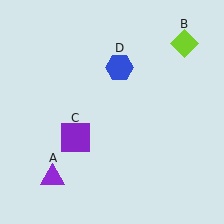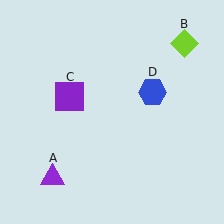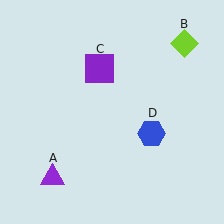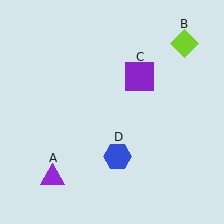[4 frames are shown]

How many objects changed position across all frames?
2 objects changed position: purple square (object C), blue hexagon (object D).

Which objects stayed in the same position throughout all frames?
Purple triangle (object A) and lime diamond (object B) remained stationary.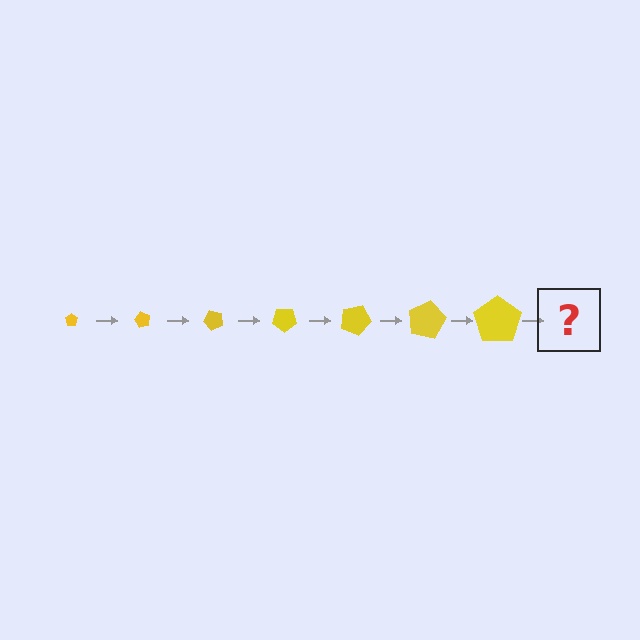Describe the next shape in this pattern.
It should be a pentagon, larger than the previous one and rotated 420 degrees from the start.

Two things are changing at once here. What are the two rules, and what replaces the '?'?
The two rules are that the pentagon grows larger each step and it rotates 60 degrees each step. The '?' should be a pentagon, larger than the previous one and rotated 420 degrees from the start.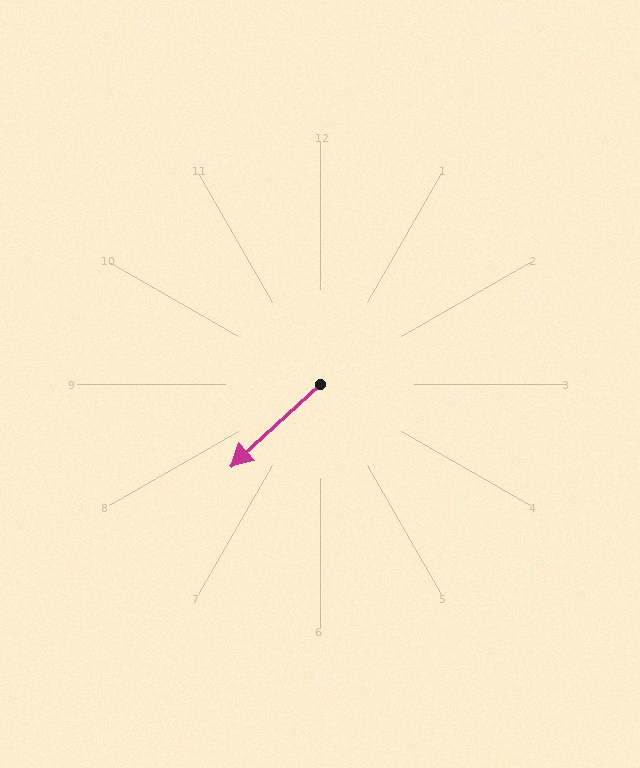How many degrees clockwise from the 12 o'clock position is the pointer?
Approximately 227 degrees.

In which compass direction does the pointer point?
Southwest.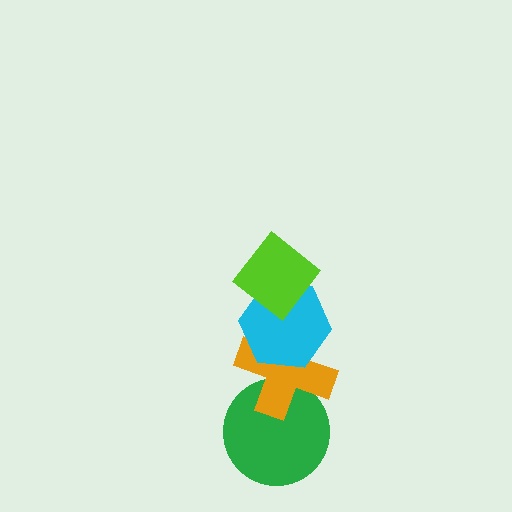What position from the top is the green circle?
The green circle is 4th from the top.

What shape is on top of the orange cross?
The cyan hexagon is on top of the orange cross.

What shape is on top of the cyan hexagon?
The lime diamond is on top of the cyan hexagon.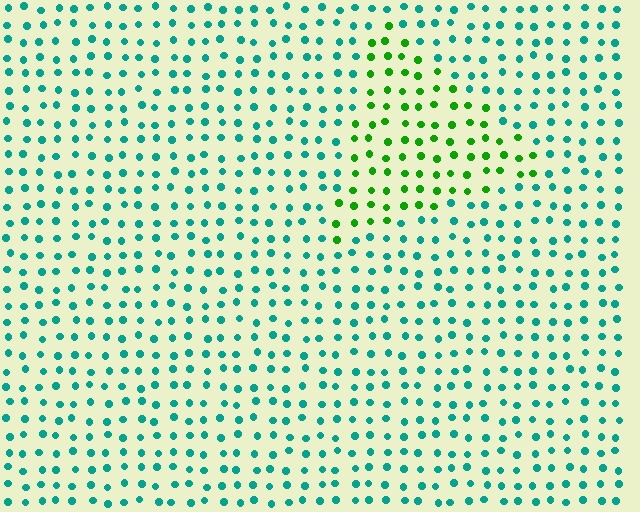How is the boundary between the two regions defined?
The boundary is defined purely by a slight shift in hue (about 54 degrees). Spacing, size, and orientation are identical on both sides.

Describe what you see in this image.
The image is filled with small teal elements in a uniform arrangement. A triangle-shaped region is visible where the elements are tinted to a slightly different hue, forming a subtle color boundary.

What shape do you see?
I see a triangle.